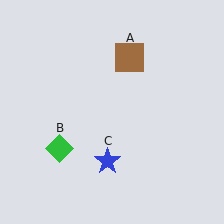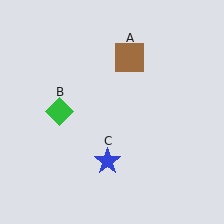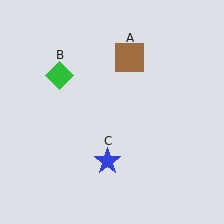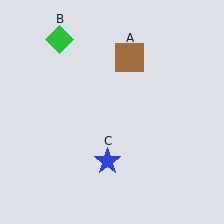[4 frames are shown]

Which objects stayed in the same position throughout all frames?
Brown square (object A) and blue star (object C) remained stationary.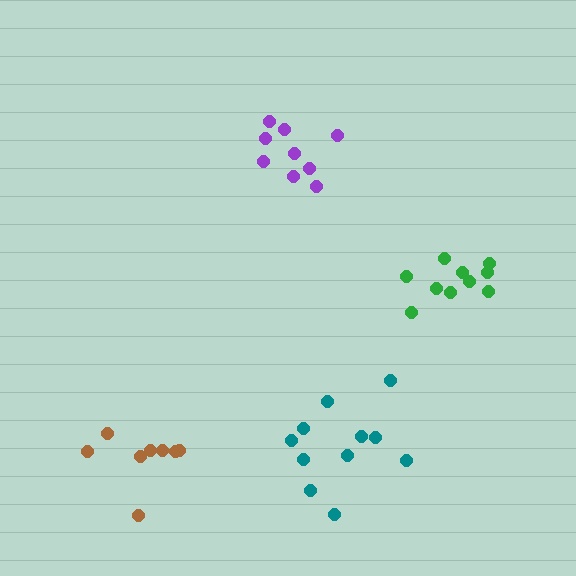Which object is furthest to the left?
The brown cluster is leftmost.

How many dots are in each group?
Group 1: 9 dots, Group 2: 8 dots, Group 3: 11 dots, Group 4: 10 dots (38 total).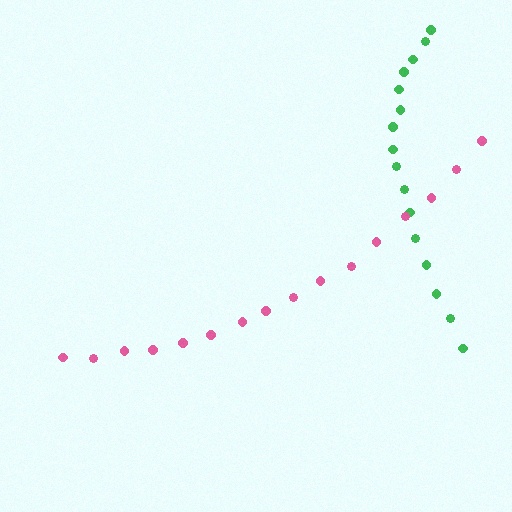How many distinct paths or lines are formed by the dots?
There are 2 distinct paths.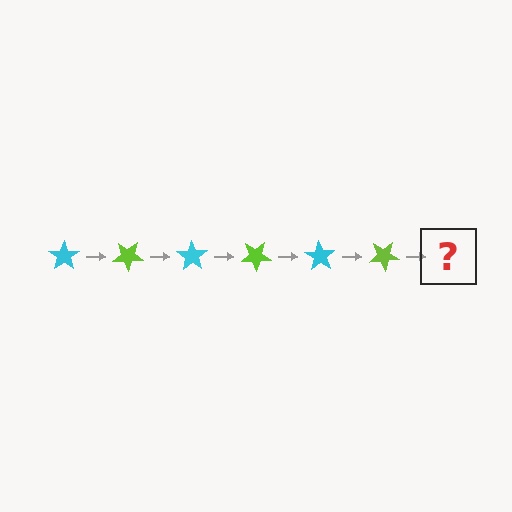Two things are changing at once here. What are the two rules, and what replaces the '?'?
The two rules are that it rotates 35 degrees each step and the color cycles through cyan and lime. The '?' should be a cyan star, rotated 210 degrees from the start.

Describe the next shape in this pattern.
It should be a cyan star, rotated 210 degrees from the start.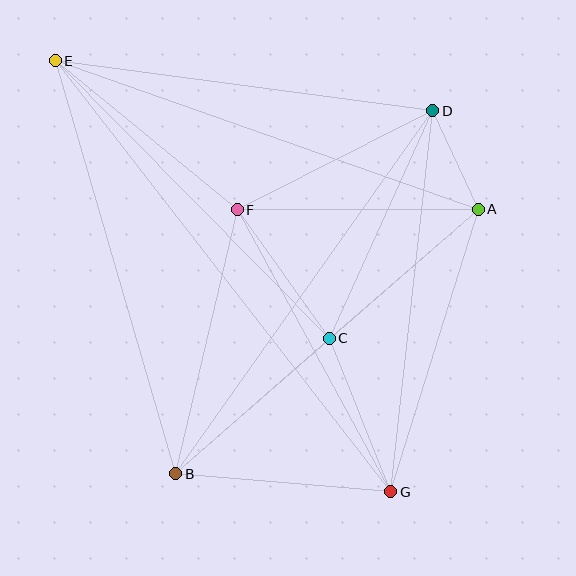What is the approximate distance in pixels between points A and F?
The distance between A and F is approximately 241 pixels.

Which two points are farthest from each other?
Points E and G are farthest from each other.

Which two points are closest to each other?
Points A and D are closest to each other.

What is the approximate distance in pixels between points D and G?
The distance between D and G is approximately 383 pixels.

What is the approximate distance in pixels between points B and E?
The distance between B and E is approximately 430 pixels.